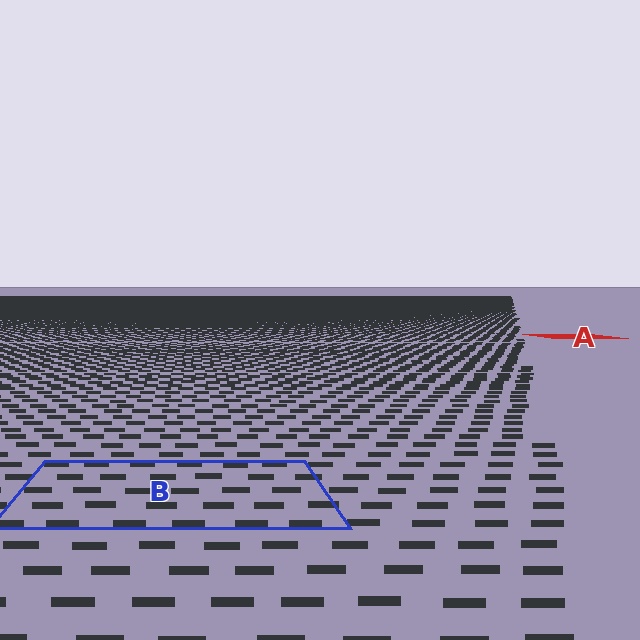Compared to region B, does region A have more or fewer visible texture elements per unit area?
Region A has more texture elements per unit area — they are packed more densely because it is farther away.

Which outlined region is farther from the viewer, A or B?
Region A is farther from the viewer — the texture elements inside it appear smaller and more densely packed.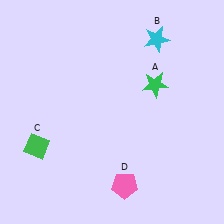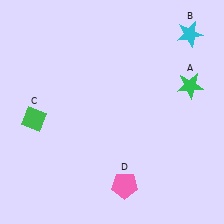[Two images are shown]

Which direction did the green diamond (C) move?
The green diamond (C) moved up.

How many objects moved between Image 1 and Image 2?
3 objects moved between the two images.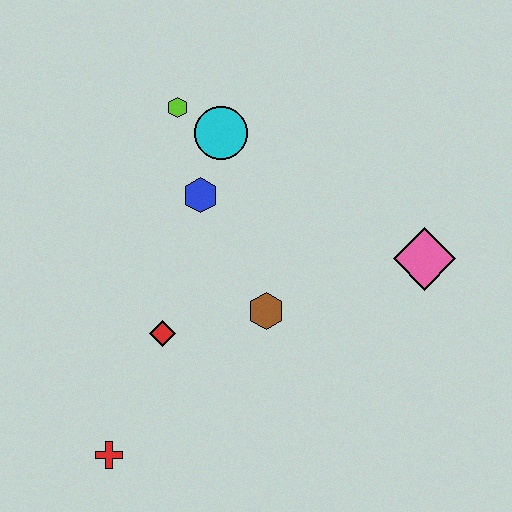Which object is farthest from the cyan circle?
The red cross is farthest from the cyan circle.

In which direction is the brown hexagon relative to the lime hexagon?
The brown hexagon is below the lime hexagon.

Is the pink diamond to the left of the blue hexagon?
No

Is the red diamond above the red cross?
Yes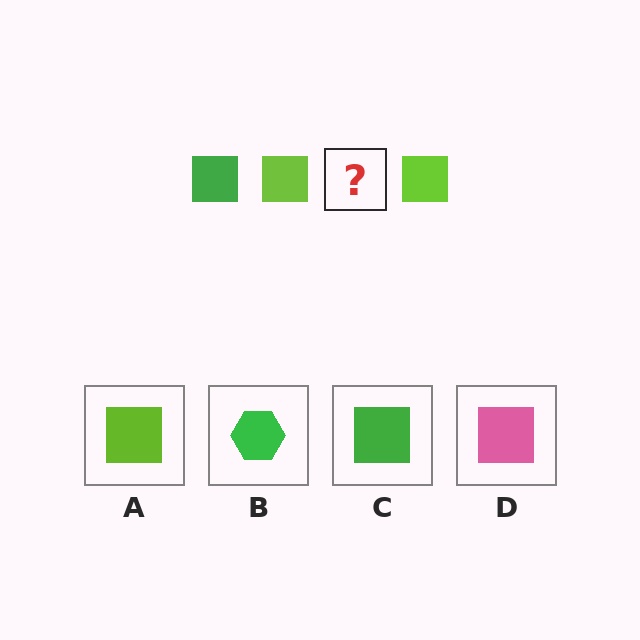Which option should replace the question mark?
Option C.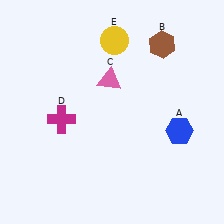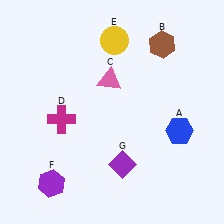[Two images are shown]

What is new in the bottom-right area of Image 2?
A purple diamond (G) was added in the bottom-right area of Image 2.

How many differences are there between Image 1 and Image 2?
There are 2 differences between the two images.